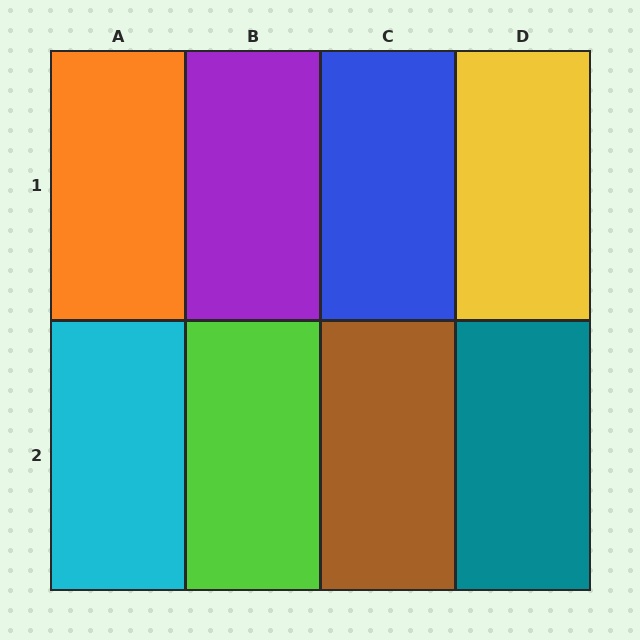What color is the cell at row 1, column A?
Orange.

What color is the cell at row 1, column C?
Blue.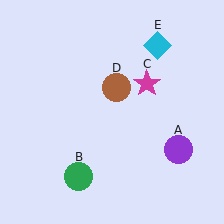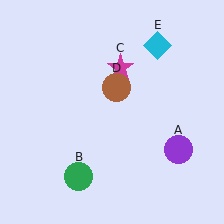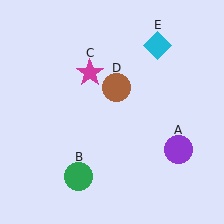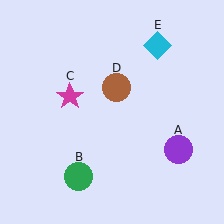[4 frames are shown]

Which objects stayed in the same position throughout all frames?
Purple circle (object A) and green circle (object B) and brown circle (object D) and cyan diamond (object E) remained stationary.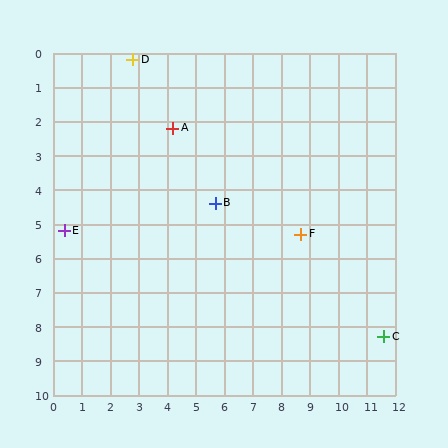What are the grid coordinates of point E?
Point E is at approximately (0.4, 5.2).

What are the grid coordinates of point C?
Point C is at approximately (11.6, 8.3).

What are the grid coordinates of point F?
Point F is at approximately (8.7, 5.3).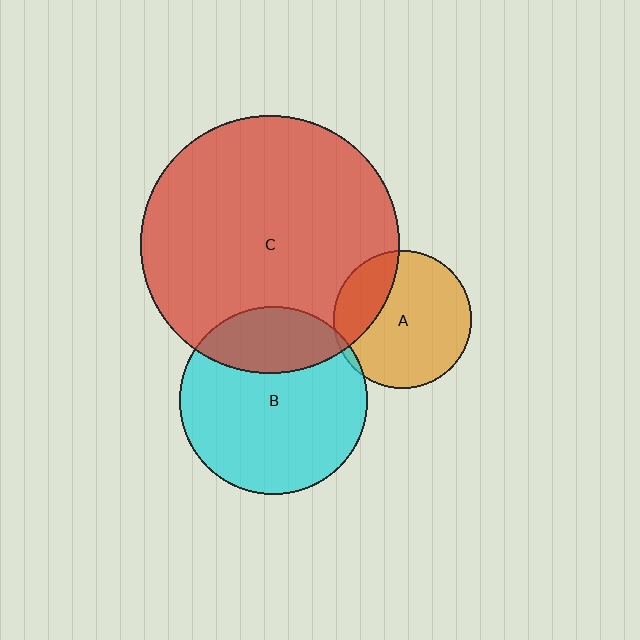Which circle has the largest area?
Circle C (red).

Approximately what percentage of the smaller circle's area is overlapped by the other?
Approximately 25%.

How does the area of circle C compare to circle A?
Approximately 3.5 times.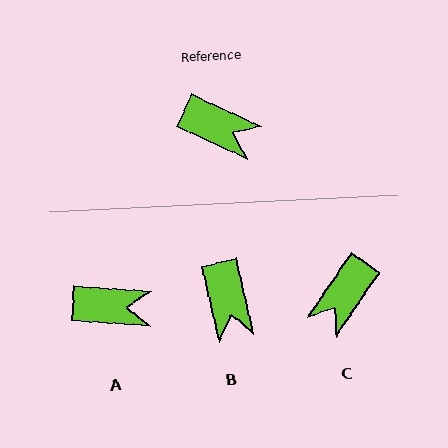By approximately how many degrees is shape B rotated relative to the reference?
Approximately 52 degrees clockwise.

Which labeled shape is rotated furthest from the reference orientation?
C, about 99 degrees away.